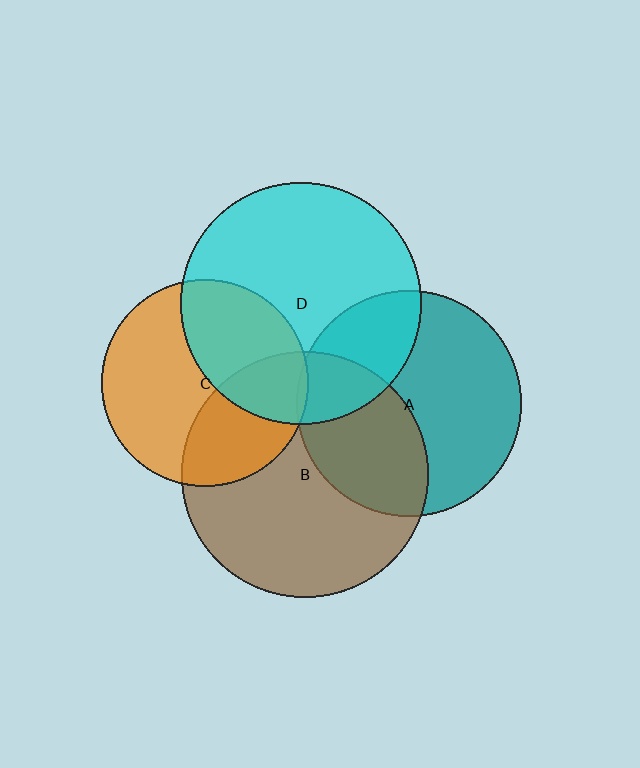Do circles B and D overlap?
Yes.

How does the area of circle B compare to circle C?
Approximately 1.4 times.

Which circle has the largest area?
Circle B (brown).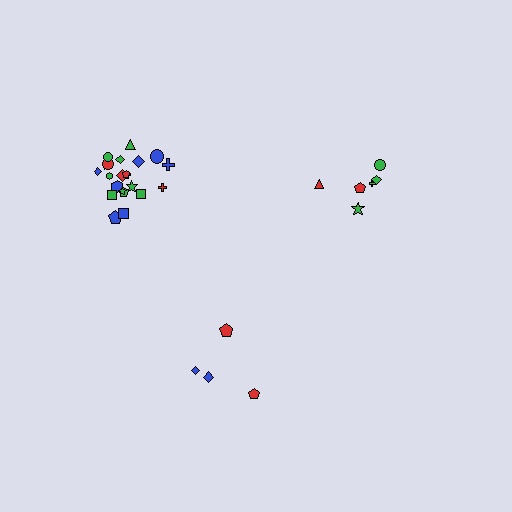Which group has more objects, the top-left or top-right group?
The top-left group.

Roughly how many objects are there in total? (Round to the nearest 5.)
Roughly 30 objects in total.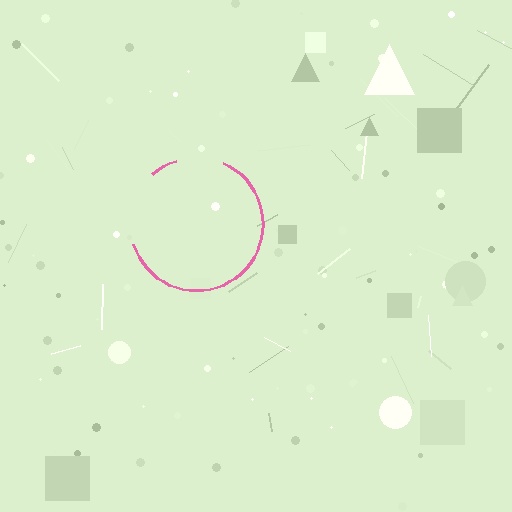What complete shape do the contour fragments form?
The contour fragments form a circle.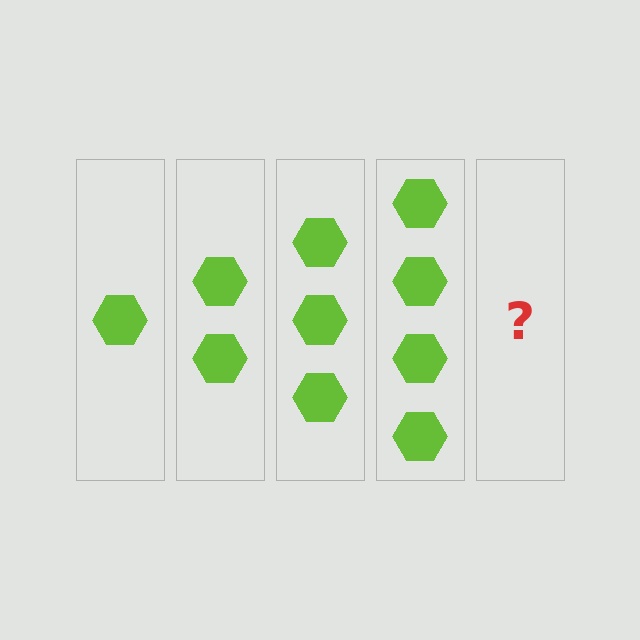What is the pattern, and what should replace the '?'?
The pattern is that each step adds one more hexagon. The '?' should be 5 hexagons.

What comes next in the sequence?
The next element should be 5 hexagons.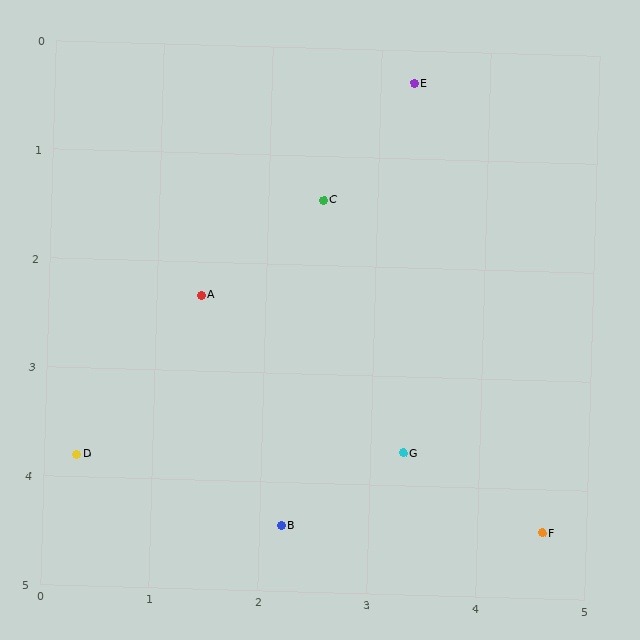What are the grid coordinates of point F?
Point F is at approximately (4.6, 4.4).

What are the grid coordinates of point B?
Point B is at approximately (2.2, 4.4).